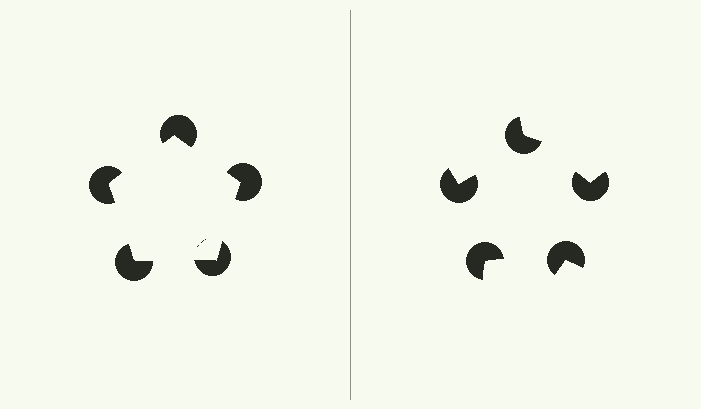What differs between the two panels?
The pac-man discs are positioned identically on both sides; only the wedge orientations differ. On the left they align to a pentagon; on the right they are misaligned.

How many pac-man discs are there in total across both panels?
10 — 5 on each side.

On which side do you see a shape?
An illusory pentagon appears on the left side. On the right side the wedge cuts are rotated, so no coherent shape forms.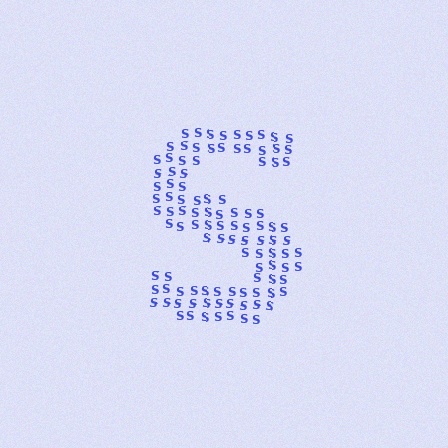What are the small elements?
The small elements are letter S's.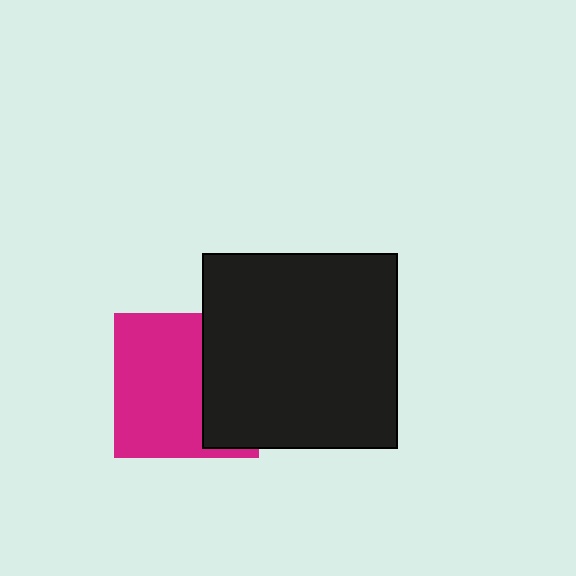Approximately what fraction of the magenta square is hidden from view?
Roughly 38% of the magenta square is hidden behind the black square.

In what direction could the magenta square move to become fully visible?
The magenta square could move left. That would shift it out from behind the black square entirely.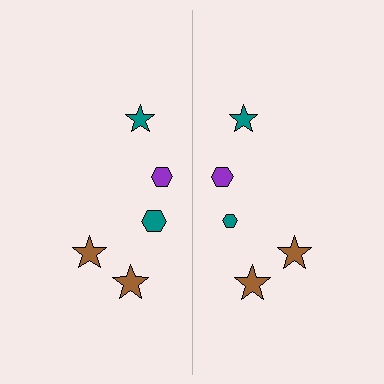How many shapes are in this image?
There are 10 shapes in this image.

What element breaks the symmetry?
The teal hexagon on the right side has a different size than its mirror counterpart.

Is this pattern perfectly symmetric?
No, the pattern is not perfectly symmetric. The teal hexagon on the right side has a different size than its mirror counterpart.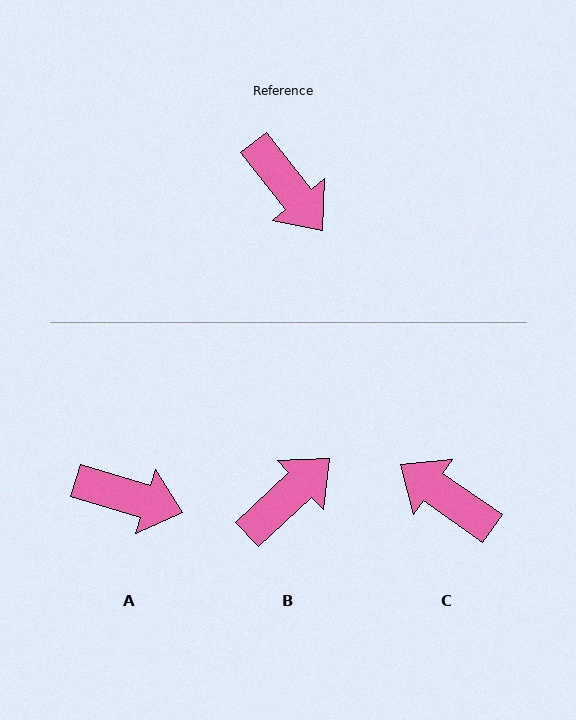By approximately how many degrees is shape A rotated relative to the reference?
Approximately 35 degrees counter-clockwise.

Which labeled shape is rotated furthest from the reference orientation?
C, about 163 degrees away.